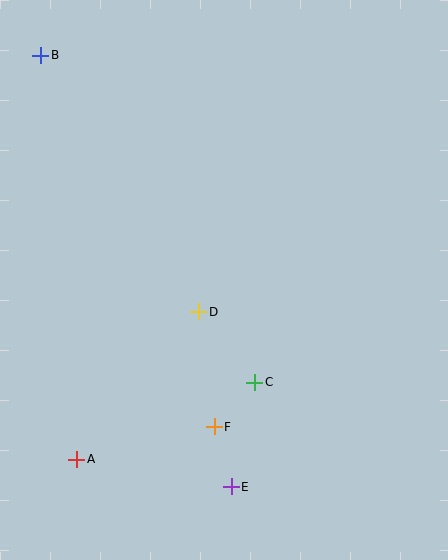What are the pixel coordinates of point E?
Point E is at (231, 487).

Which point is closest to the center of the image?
Point D at (199, 312) is closest to the center.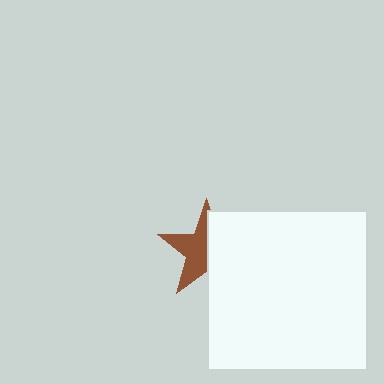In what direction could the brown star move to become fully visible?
The brown star could move left. That would shift it out from behind the white square entirely.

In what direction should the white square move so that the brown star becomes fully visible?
The white square should move right. That is the shortest direction to clear the overlap and leave the brown star fully visible.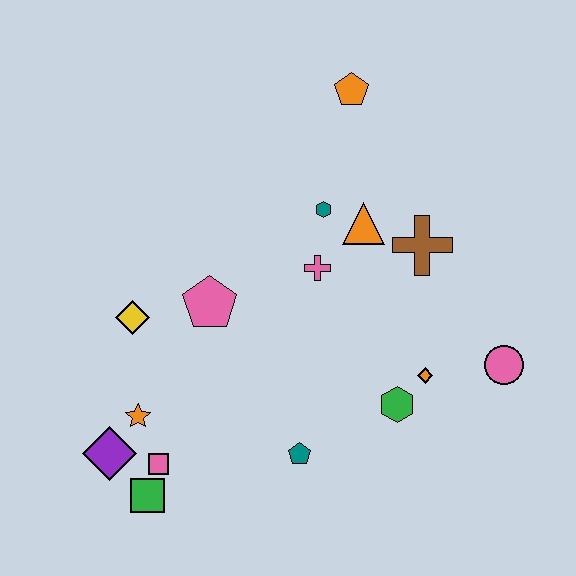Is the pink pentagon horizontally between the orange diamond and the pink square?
Yes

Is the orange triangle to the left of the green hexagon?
Yes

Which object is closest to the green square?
The pink square is closest to the green square.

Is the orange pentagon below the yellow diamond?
No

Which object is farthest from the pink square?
The orange pentagon is farthest from the pink square.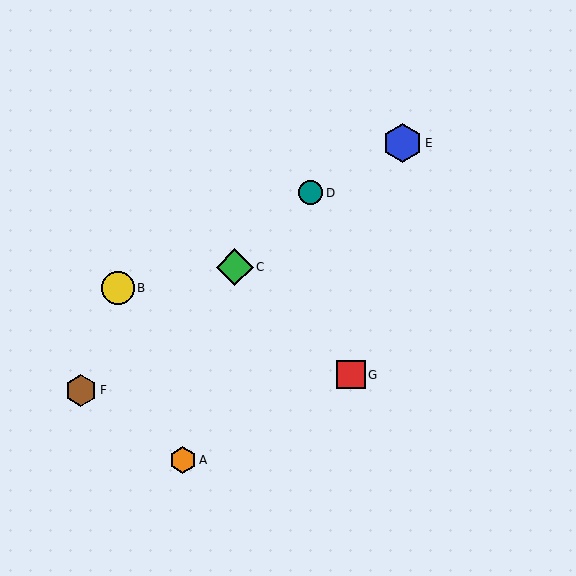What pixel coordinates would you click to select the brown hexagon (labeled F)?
Click at (81, 390) to select the brown hexagon F.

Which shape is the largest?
The blue hexagon (labeled E) is the largest.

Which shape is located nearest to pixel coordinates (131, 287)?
The yellow circle (labeled B) at (118, 288) is nearest to that location.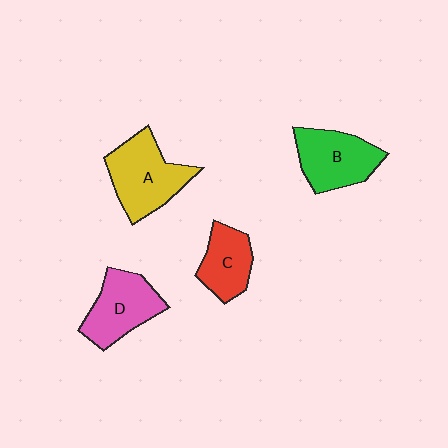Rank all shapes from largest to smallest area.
From largest to smallest: A (yellow), B (green), D (pink), C (red).